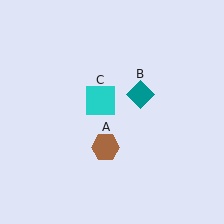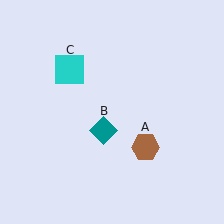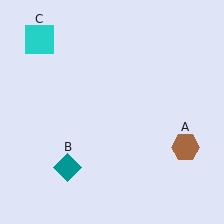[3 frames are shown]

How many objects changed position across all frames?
3 objects changed position: brown hexagon (object A), teal diamond (object B), cyan square (object C).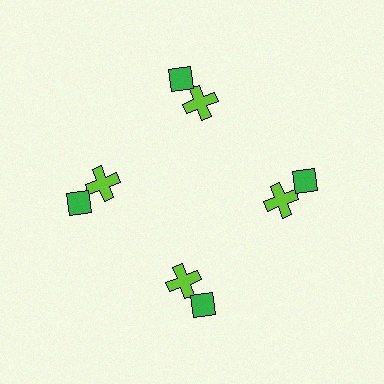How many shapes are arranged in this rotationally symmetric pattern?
There are 8 shapes, arranged in 4 groups of 2.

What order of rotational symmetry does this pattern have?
This pattern has 4-fold rotational symmetry.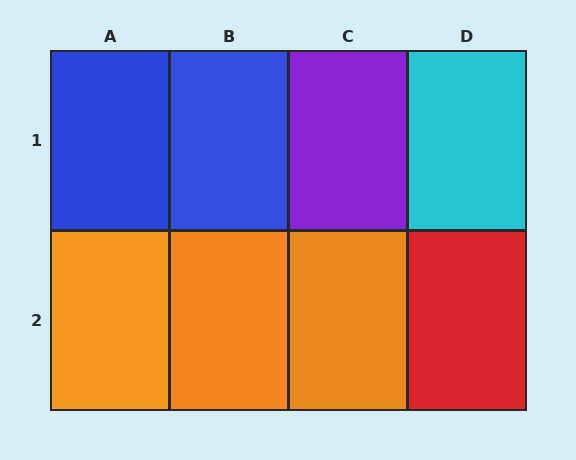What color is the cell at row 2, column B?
Orange.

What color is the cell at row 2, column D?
Red.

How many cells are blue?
2 cells are blue.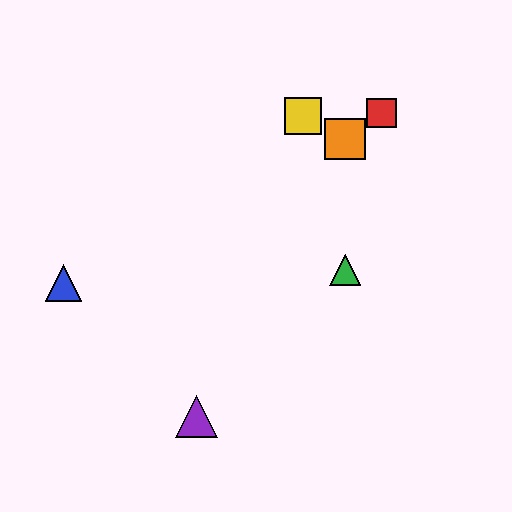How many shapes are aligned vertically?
2 shapes (the green triangle, the orange square) are aligned vertically.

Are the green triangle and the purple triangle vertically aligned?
No, the green triangle is at x≈345 and the purple triangle is at x≈196.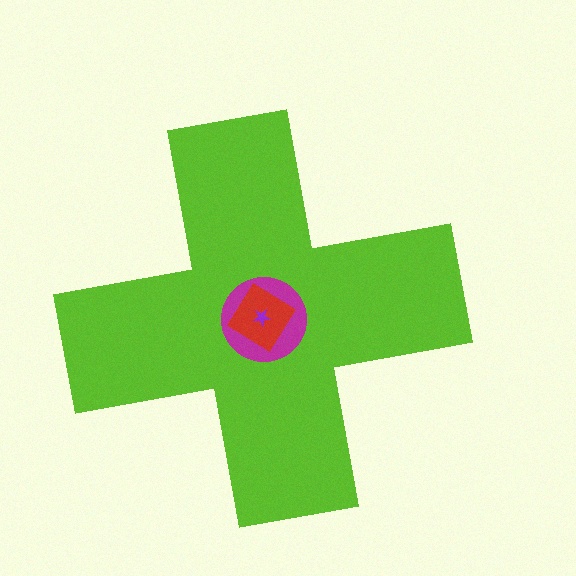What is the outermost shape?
The lime cross.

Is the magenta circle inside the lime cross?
Yes.